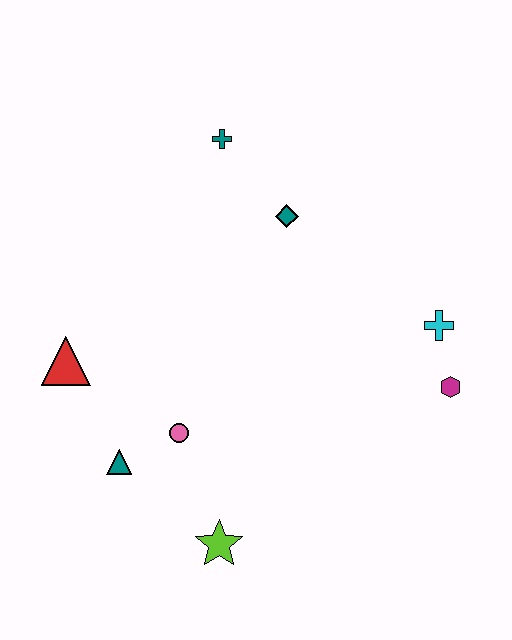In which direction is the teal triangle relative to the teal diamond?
The teal triangle is below the teal diamond.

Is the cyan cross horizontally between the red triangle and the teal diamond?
No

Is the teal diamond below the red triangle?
No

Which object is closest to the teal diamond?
The teal cross is closest to the teal diamond.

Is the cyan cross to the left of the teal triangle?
No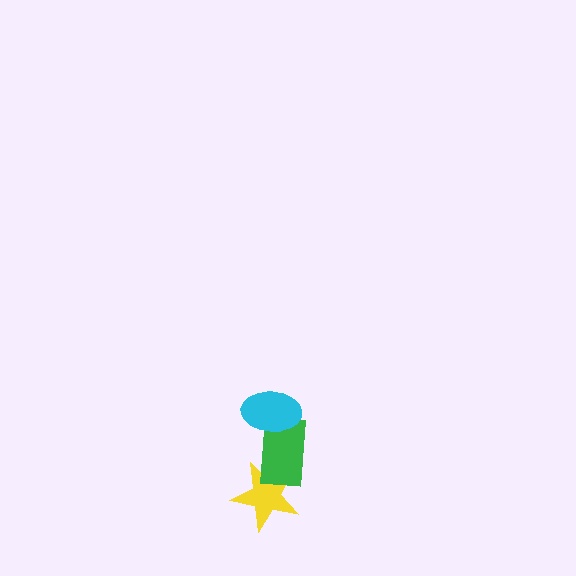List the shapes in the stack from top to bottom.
From top to bottom: the cyan ellipse, the green rectangle, the yellow star.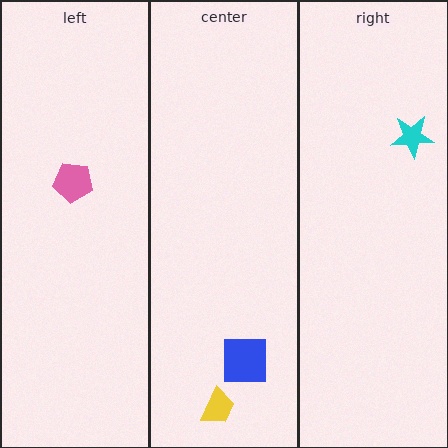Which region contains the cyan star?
The right region.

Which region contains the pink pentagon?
The left region.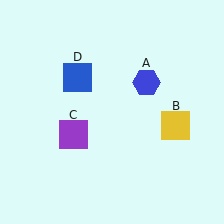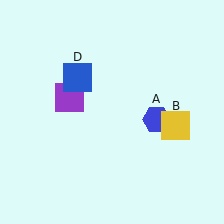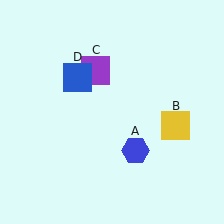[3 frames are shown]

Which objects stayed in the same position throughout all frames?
Yellow square (object B) and blue square (object D) remained stationary.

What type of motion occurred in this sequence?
The blue hexagon (object A), purple square (object C) rotated clockwise around the center of the scene.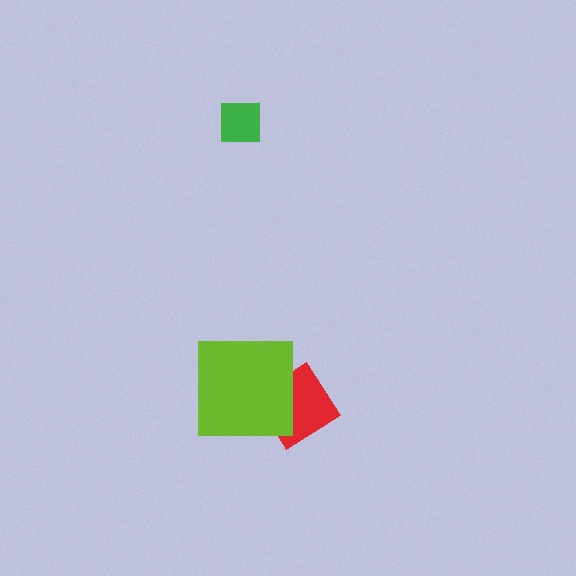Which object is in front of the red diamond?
The lime square is in front of the red diamond.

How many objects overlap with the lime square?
1 object overlaps with the lime square.